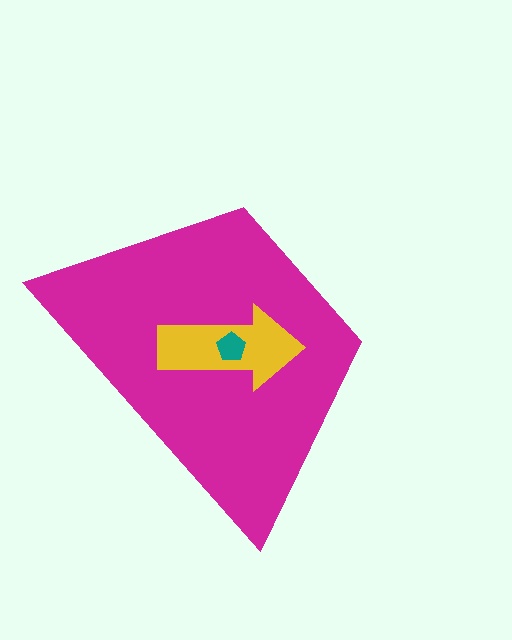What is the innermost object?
The teal pentagon.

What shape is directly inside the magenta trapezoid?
The yellow arrow.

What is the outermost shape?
The magenta trapezoid.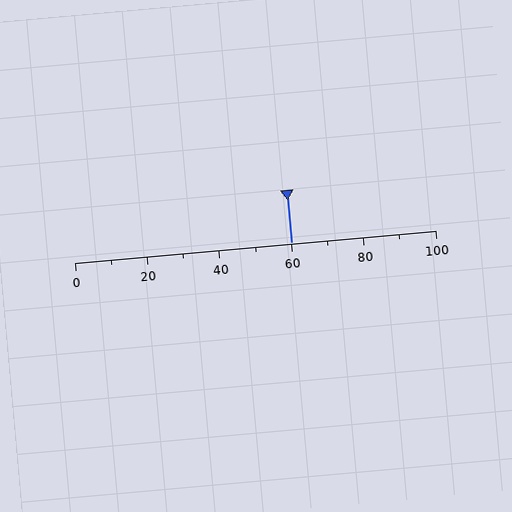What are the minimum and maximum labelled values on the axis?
The axis runs from 0 to 100.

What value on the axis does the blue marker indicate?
The marker indicates approximately 60.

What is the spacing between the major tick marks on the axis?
The major ticks are spaced 20 apart.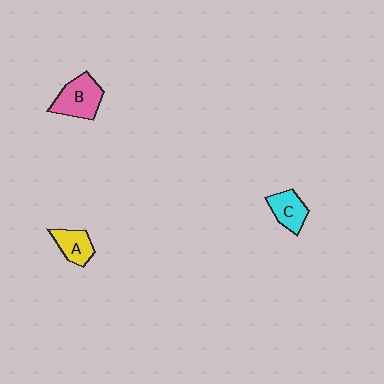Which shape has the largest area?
Shape B (pink).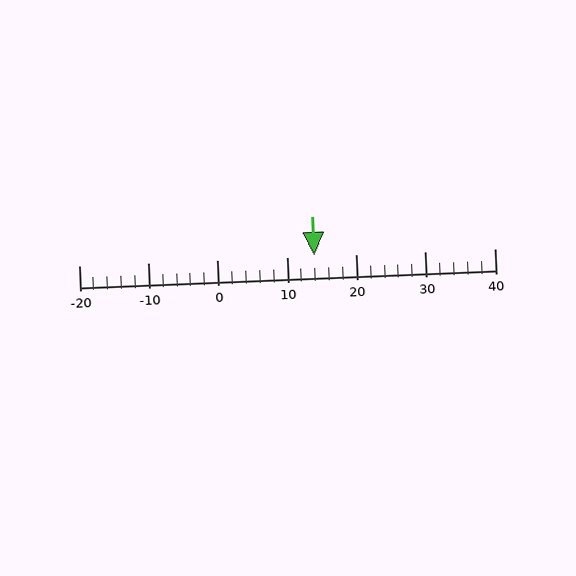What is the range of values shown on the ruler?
The ruler shows values from -20 to 40.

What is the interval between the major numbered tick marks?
The major tick marks are spaced 10 units apart.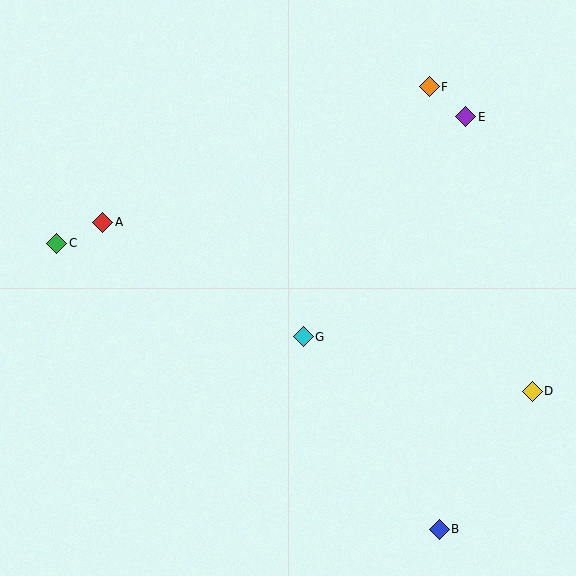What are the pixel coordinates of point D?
Point D is at (532, 391).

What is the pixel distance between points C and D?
The distance between C and D is 498 pixels.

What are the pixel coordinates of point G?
Point G is at (303, 337).